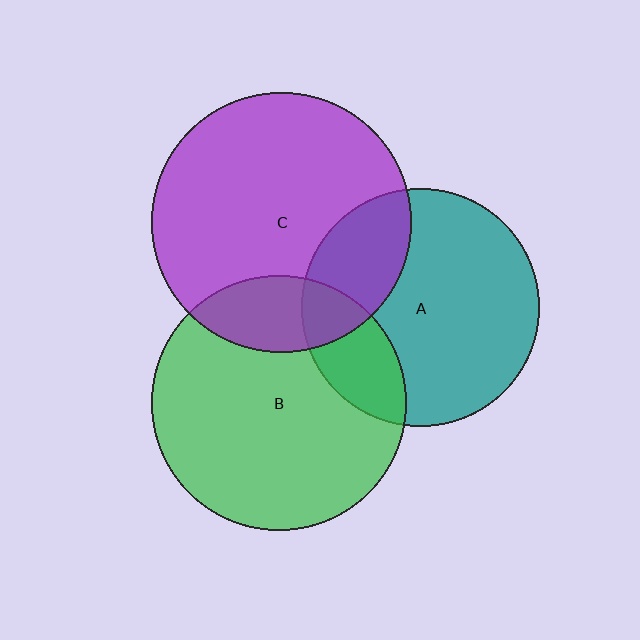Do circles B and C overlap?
Yes.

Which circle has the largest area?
Circle C (purple).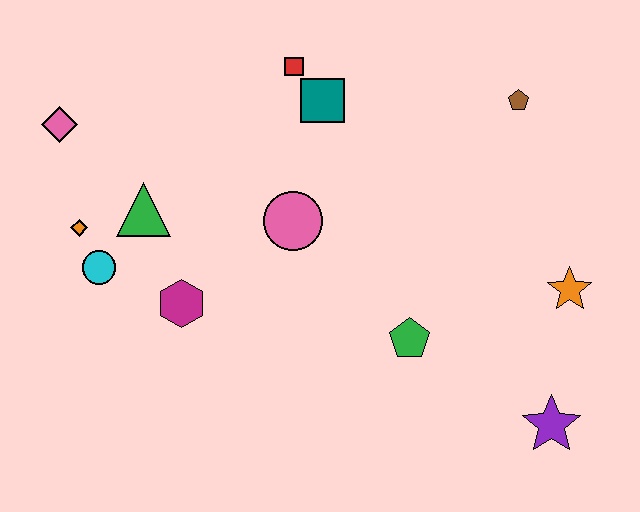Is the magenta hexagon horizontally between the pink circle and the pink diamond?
Yes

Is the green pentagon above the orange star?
No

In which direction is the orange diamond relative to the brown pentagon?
The orange diamond is to the left of the brown pentagon.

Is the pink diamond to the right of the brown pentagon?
No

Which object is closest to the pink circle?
The teal square is closest to the pink circle.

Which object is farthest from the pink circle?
The purple star is farthest from the pink circle.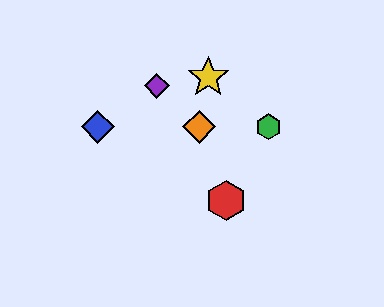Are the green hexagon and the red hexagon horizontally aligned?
No, the green hexagon is at y≈127 and the red hexagon is at y≈201.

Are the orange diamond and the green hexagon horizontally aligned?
Yes, both are at y≈127.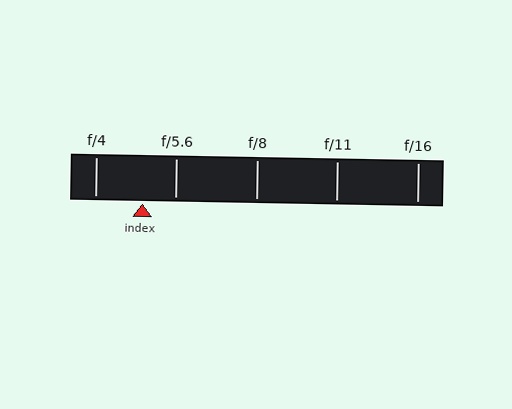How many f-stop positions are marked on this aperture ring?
There are 5 f-stop positions marked.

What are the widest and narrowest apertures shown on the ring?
The widest aperture shown is f/4 and the narrowest is f/16.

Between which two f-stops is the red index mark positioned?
The index mark is between f/4 and f/5.6.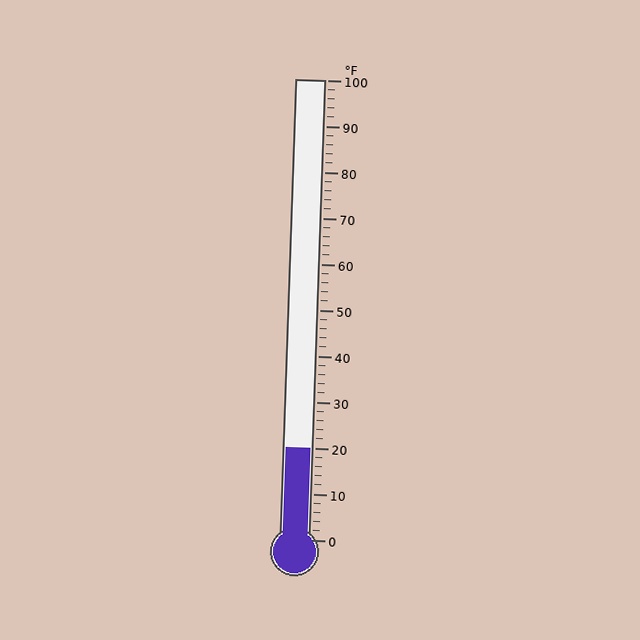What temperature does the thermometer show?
The thermometer shows approximately 20°F.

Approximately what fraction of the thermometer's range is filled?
The thermometer is filled to approximately 20% of its range.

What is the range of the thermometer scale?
The thermometer scale ranges from 0°F to 100°F.